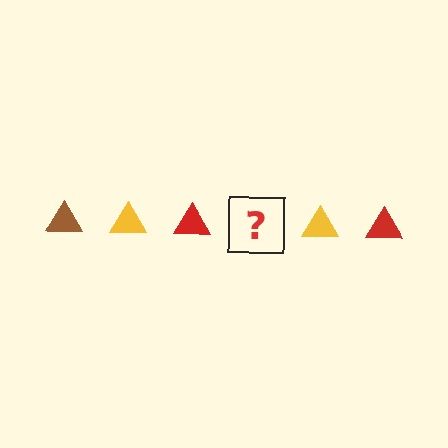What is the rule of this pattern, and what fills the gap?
The rule is that the pattern cycles through brown, yellow, red triangles. The gap should be filled with a brown triangle.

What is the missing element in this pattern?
The missing element is a brown triangle.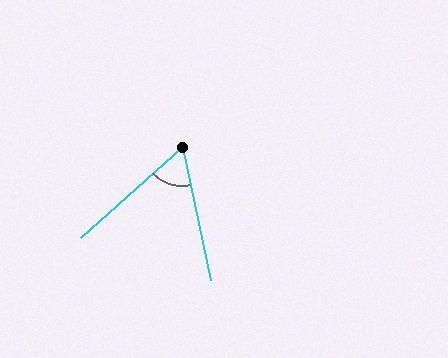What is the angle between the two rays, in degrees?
Approximately 60 degrees.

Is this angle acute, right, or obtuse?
It is acute.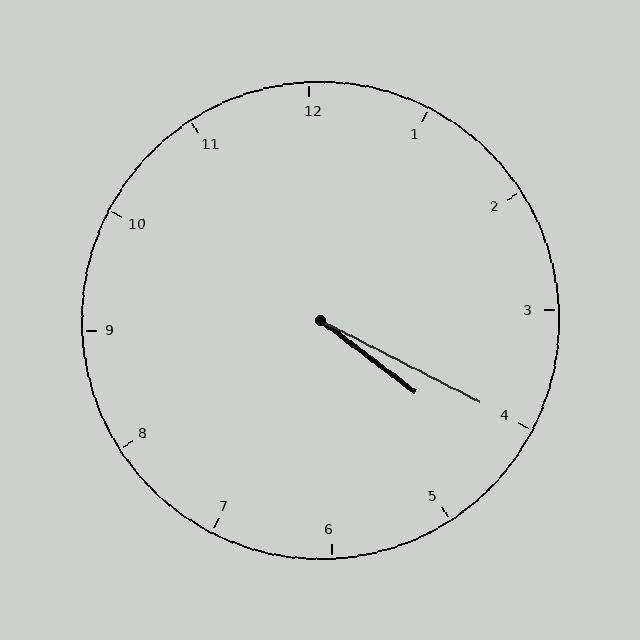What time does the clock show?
4:20.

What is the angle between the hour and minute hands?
Approximately 10 degrees.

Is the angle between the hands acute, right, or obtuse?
It is acute.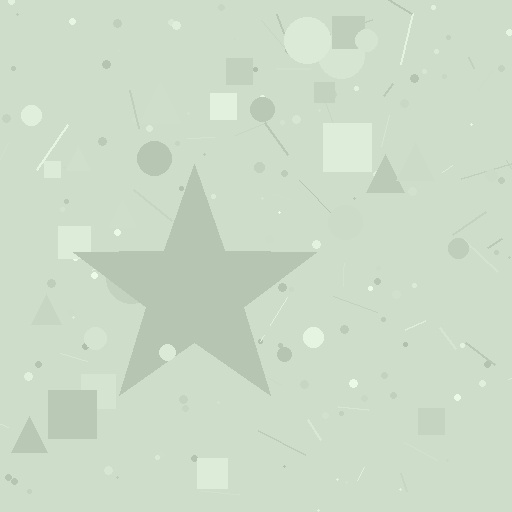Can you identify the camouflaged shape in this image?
The camouflaged shape is a star.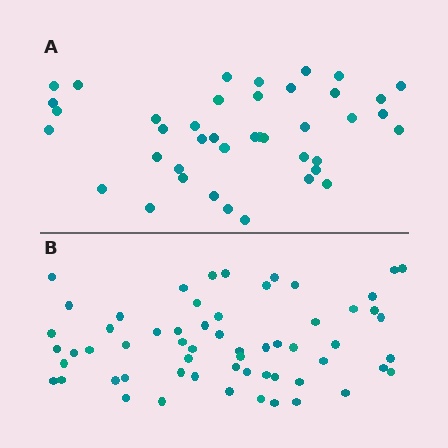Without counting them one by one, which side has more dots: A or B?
Region B (the bottom region) has more dots.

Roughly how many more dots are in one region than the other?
Region B has approximately 20 more dots than region A.